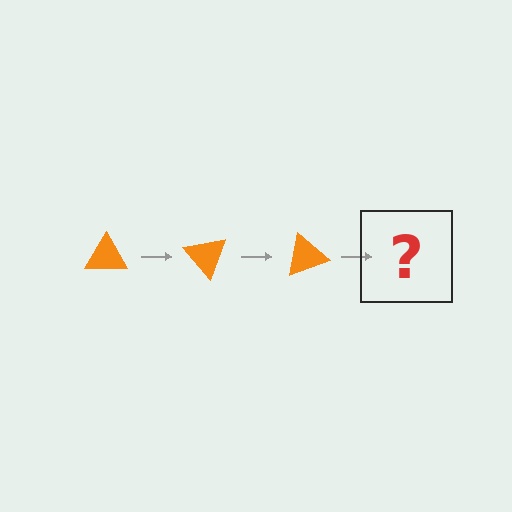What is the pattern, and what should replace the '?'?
The pattern is that the triangle rotates 50 degrees each step. The '?' should be an orange triangle rotated 150 degrees.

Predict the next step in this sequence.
The next step is an orange triangle rotated 150 degrees.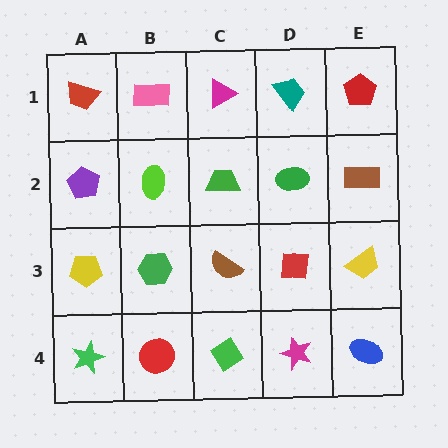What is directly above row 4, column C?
A brown semicircle.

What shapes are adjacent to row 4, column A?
A yellow pentagon (row 3, column A), a red circle (row 4, column B).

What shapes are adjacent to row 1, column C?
A green trapezoid (row 2, column C), a pink rectangle (row 1, column B), a teal trapezoid (row 1, column D).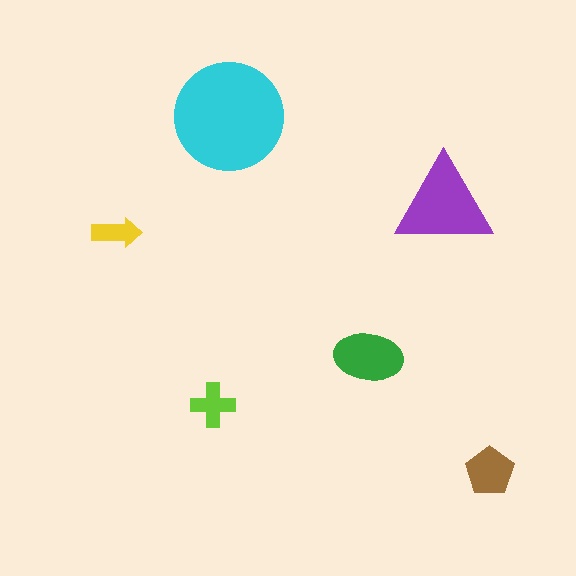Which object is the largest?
The cyan circle.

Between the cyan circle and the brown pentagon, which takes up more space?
The cyan circle.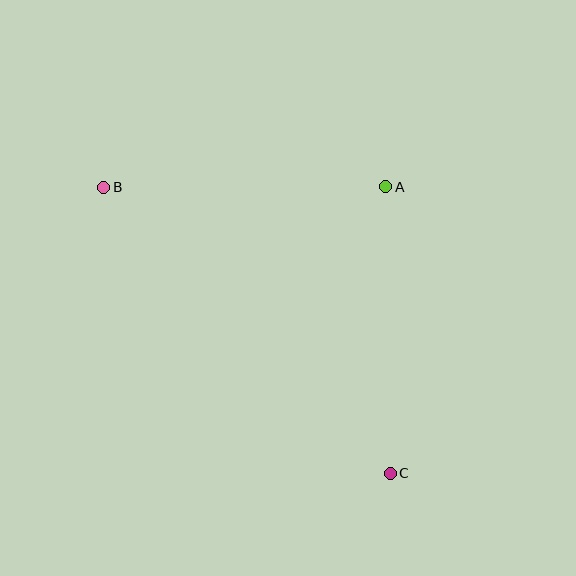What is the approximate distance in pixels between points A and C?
The distance between A and C is approximately 286 pixels.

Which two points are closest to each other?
Points A and B are closest to each other.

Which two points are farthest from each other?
Points B and C are farthest from each other.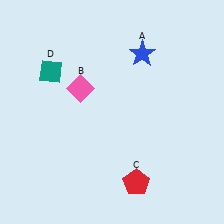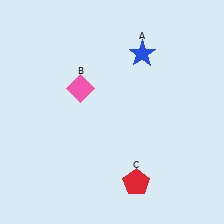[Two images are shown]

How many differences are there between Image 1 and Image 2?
There is 1 difference between the two images.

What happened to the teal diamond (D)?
The teal diamond (D) was removed in Image 2. It was in the top-left area of Image 1.